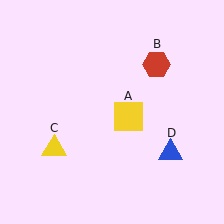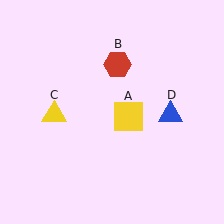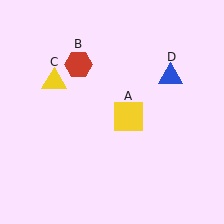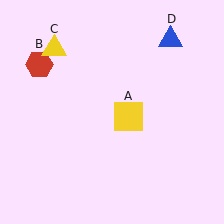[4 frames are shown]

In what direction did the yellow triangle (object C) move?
The yellow triangle (object C) moved up.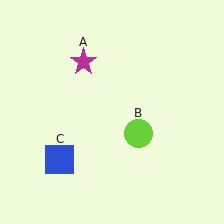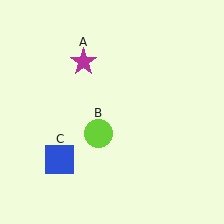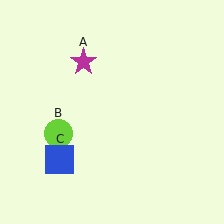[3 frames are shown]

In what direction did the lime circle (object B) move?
The lime circle (object B) moved left.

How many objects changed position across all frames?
1 object changed position: lime circle (object B).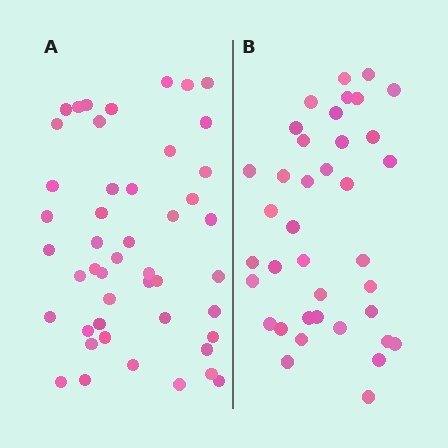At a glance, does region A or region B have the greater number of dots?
Region A (the left region) has more dots.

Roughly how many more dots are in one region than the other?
Region A has roughly 8 or so more dots than region B.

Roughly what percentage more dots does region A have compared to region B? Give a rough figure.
About 25% more.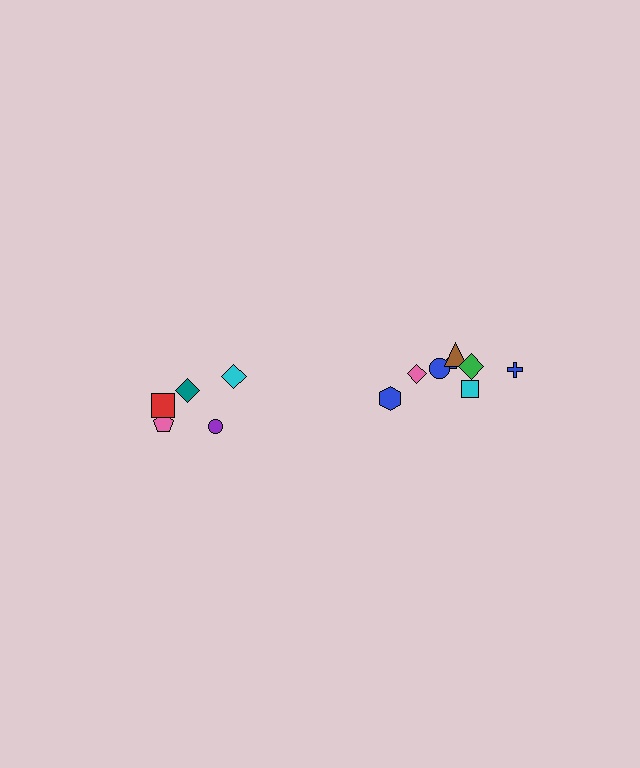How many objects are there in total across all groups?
There are 13 objects.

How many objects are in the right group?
There are 8 objects.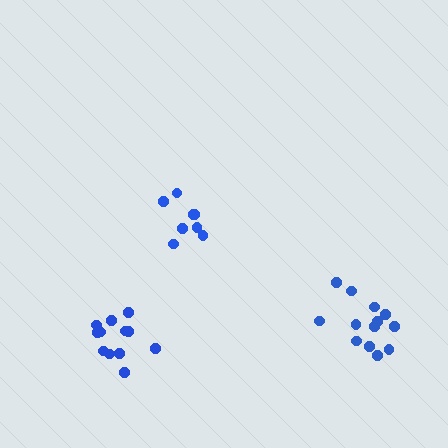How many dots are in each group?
Group 1: 8 dots, Group 2: 13 dots, Group 3: 12 dots (33 total).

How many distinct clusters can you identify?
There are 3 distinct clusters.